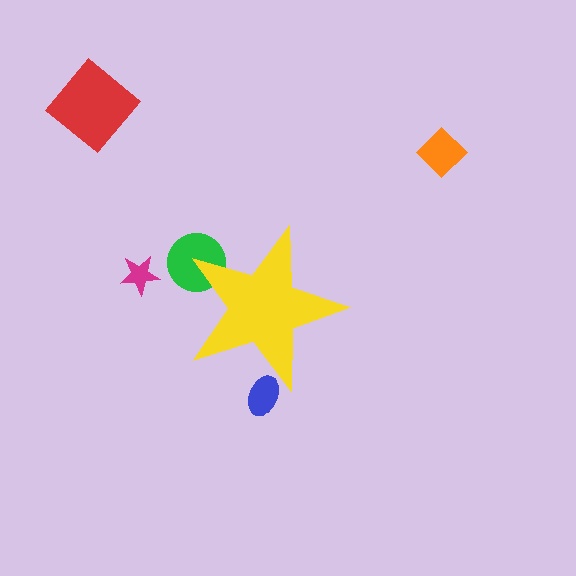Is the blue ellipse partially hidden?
Yes, the blue ellipse is partially hidden behind the yellow star.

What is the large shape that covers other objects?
A yellow star.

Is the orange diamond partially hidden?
No, the orange diamond is fully visible.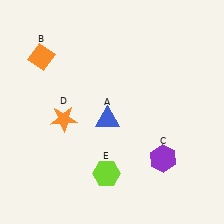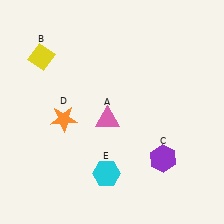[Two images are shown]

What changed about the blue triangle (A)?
In Image 1, A is blue. In Image 2, it changed to pink.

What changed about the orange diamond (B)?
In Image 1, B is orange. In Image 2, it changed to yellow.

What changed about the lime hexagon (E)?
In Image 1, E is lime. In Image 2, it changed to cyan.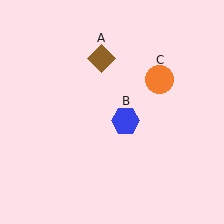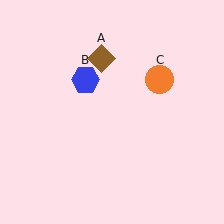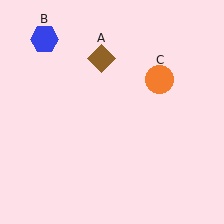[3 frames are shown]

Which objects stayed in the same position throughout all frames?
Brown diamond (object A) and orange circle (object C) remained stationary.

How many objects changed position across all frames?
1 object changed position: blue hexagon (object B).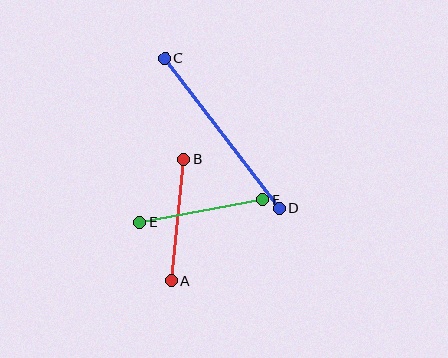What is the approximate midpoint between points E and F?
The midpoint is at approximately (201, 211) pixels.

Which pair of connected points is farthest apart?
Points C and D are farthest apart.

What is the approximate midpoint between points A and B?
The midpoint is at approximately (177, 220) pixels.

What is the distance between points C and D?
The distance is approximately 189 pixels.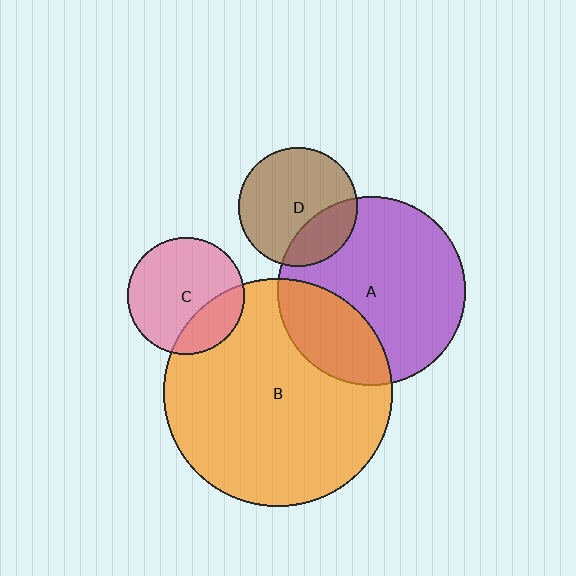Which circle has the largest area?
Circle B (orange).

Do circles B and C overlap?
Yes.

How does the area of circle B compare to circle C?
Approximately 3.8 times.